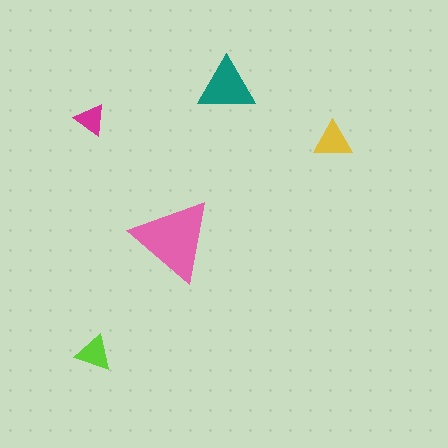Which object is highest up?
The teal triangle is topmost.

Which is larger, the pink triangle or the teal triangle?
The pink one.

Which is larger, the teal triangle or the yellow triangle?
The teal one.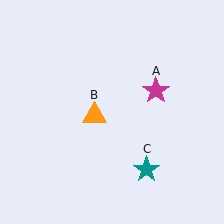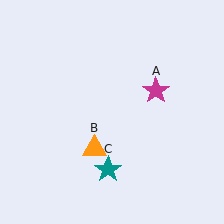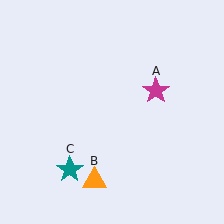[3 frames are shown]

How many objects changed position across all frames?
2 objects changed position: orange triangle (object B), teal star (object C).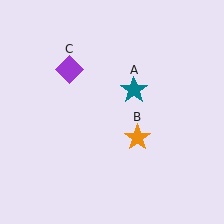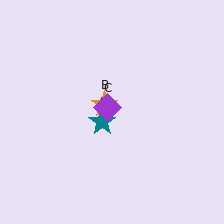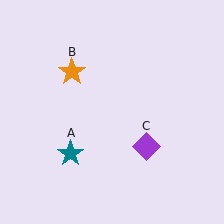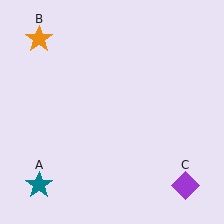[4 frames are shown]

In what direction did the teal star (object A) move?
The teal star (object A) moved down and to the left.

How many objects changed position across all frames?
3 objects changed position: teal star (object A), orange star (object B), purple diamond (object C).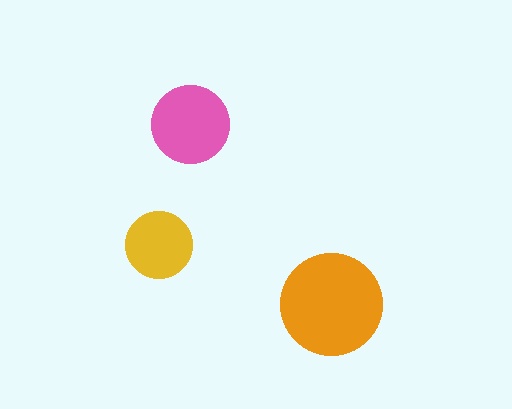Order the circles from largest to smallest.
the orange one, the pink one, the yellow one.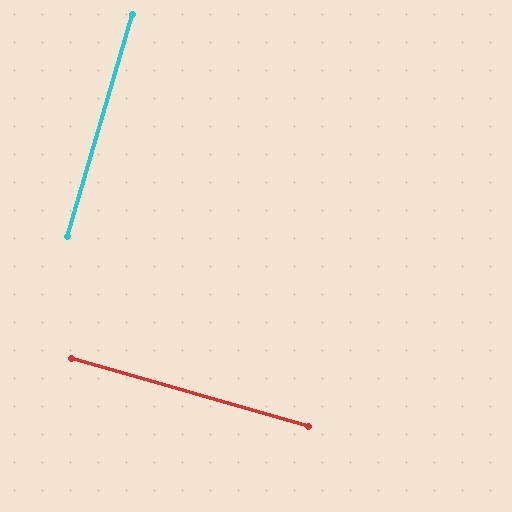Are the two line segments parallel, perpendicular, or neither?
Perpendicular — they meet at approximately 90°.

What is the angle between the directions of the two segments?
Approximately 90 degrees.